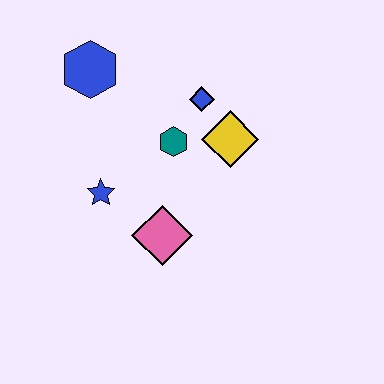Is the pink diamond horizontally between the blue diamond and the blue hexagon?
Yes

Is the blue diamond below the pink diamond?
No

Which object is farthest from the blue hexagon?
The pink diamond is farthest from the blue hexagon.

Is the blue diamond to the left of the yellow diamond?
Yes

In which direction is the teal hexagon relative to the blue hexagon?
The teal hexagon is to the right of the blue hexagon.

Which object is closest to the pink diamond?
The blue star is closest to the pink diamond.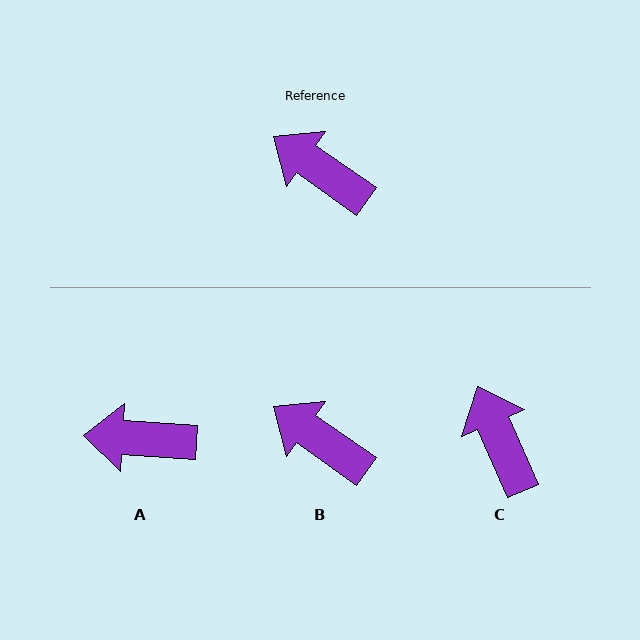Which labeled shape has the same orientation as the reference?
B.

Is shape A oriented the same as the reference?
No, it is off by about 32 degrees.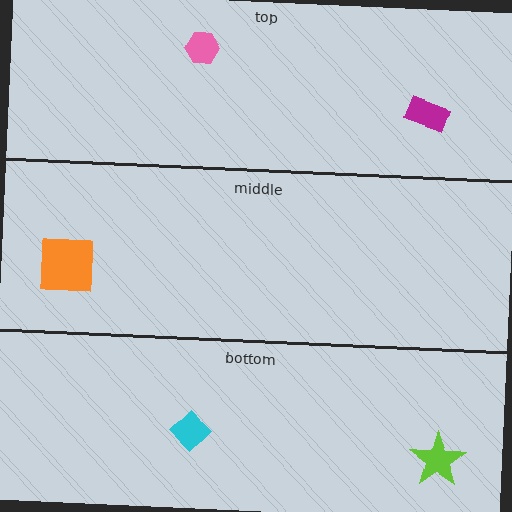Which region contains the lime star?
The bottom region.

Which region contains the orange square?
The middle region.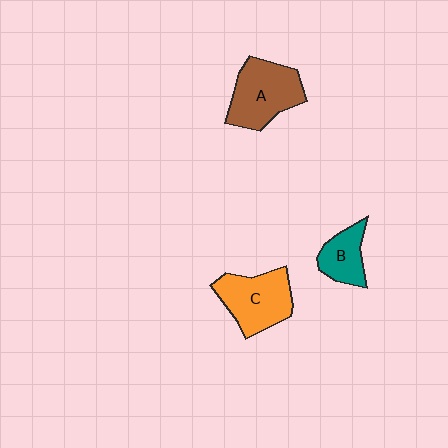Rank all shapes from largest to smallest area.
From largest to smallest: A (brown), C (orange), B (teal).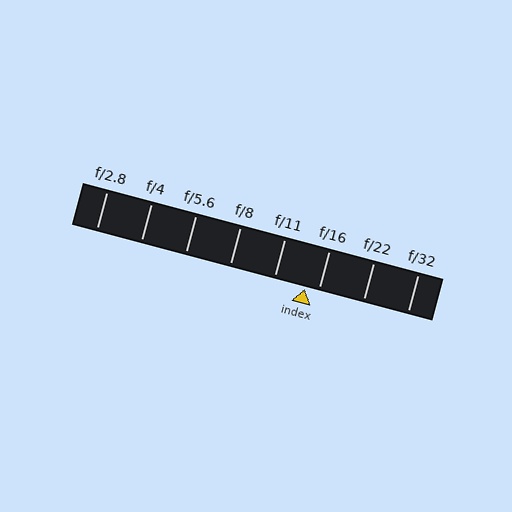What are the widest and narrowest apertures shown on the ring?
The widest aperture shown is f/2.8 and the narrowest is f/32.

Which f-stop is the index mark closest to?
The index mark is closest to f/16.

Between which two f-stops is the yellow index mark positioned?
The index mark is between f/11 and f/16.